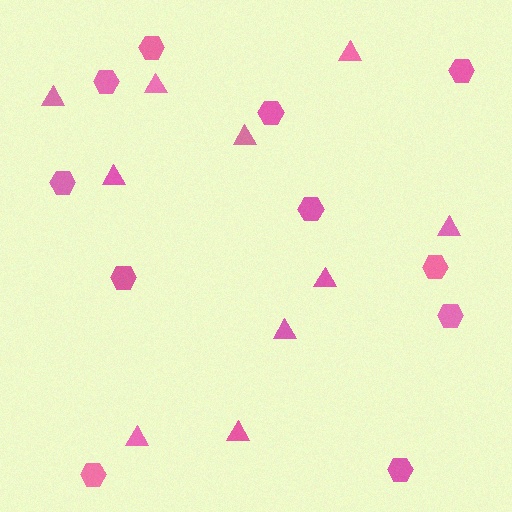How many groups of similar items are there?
There are 2 groups: one group of triangles (10) and one group of hexagons (11).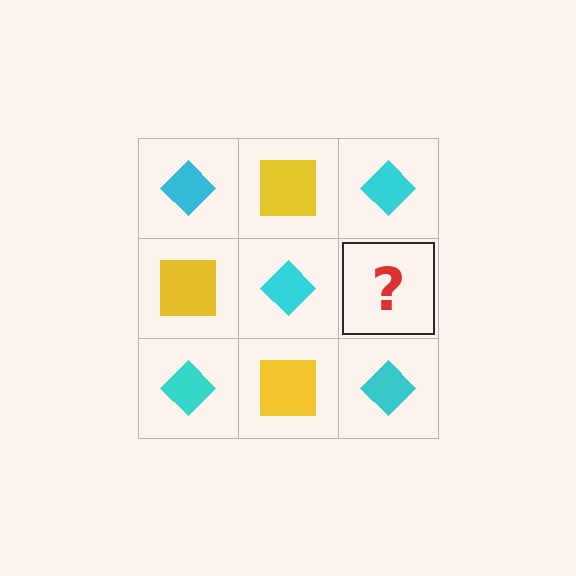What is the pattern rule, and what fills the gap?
The rule is that it alternates cyan diamond and yellow square in a checkerboard pattern. The gap should be filled with a yellow square.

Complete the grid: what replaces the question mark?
The question mark should be replaced with a yellow square.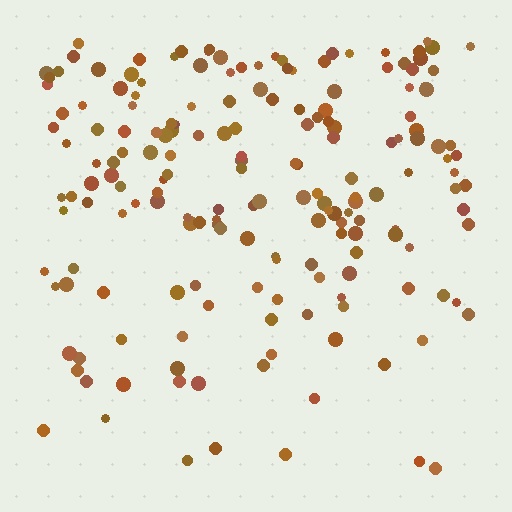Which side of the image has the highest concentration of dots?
The top.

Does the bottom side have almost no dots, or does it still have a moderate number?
Still a moderate number, just noticeably fewer than the top.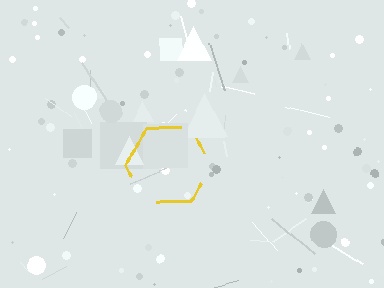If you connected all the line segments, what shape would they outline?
They would outline a hexagon.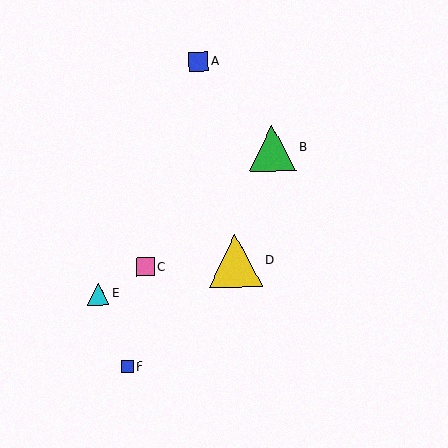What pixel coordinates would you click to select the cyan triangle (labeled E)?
Click at (98, 294) to select the cyan triangle E.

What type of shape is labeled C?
Shape C is a pink square.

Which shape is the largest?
The yellow triangle (labeled D) is the largest.